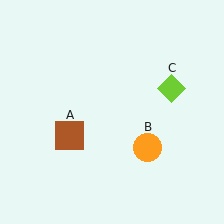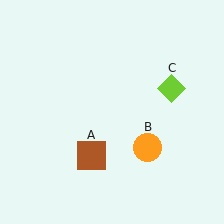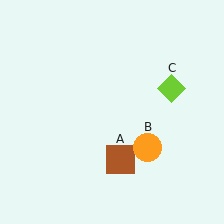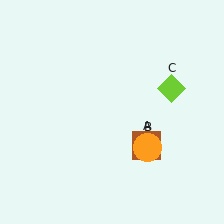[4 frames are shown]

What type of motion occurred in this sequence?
The brown square (object A) rotated counterclockwise around the center of the scene.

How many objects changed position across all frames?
1 object changed position: brown square (object A).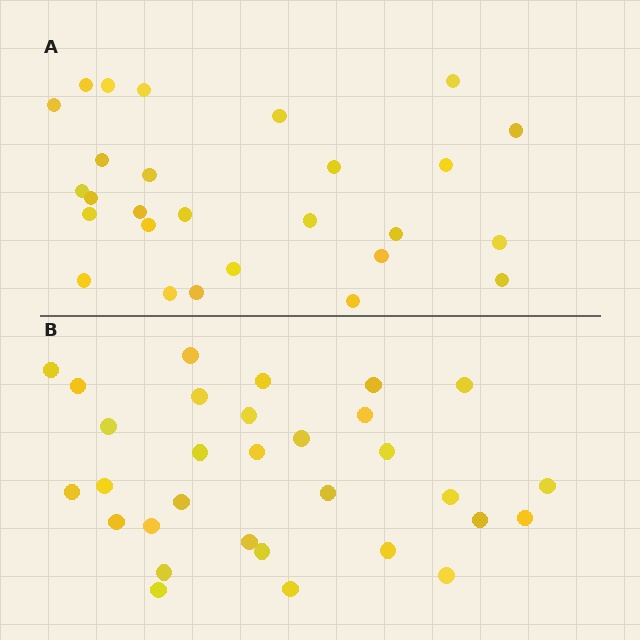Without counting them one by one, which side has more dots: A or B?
Region B (the bottom region) has more dots.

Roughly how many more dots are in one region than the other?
Region B has about 4 more dots than region A.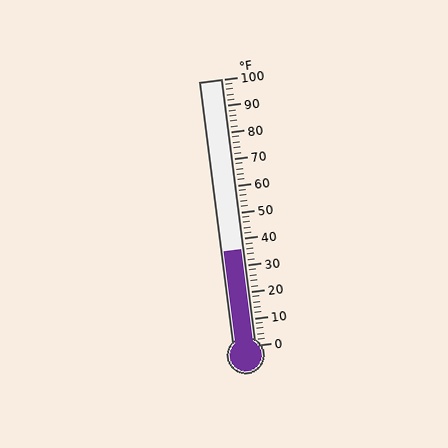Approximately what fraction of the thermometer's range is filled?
The thermometer is filled to approximately 35% of its range.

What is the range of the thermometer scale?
The thermometer scale ranges from 0°F to 100°F.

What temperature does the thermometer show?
The thermometer shows approximately 36°F.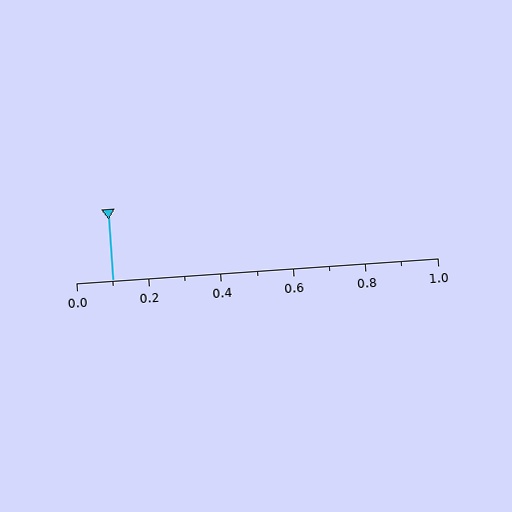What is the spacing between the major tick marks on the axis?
The major ticks are spaced 0.2 apart.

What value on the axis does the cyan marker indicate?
The marker indicates approximately 0.1.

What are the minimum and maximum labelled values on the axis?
The axis runs from 0.0 to 1.0.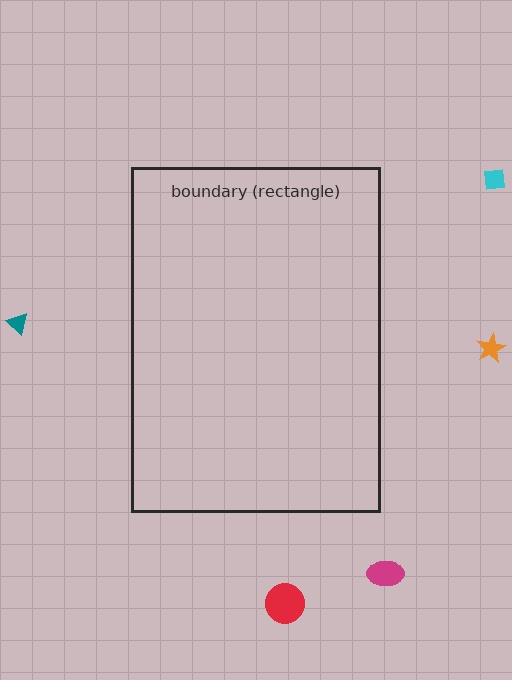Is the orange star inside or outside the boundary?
Outside.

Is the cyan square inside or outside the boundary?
Outside.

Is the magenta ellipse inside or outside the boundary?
Outside.